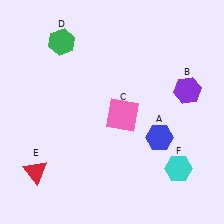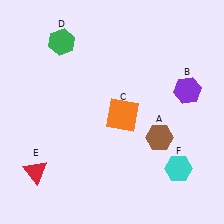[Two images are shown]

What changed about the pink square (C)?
In Image 1, C is pink. In Image 2, it changed to orange.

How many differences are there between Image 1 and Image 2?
There are 2 differences between the two images.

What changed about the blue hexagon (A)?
In Image 1, A is blue. In Image 2, it changed to brown.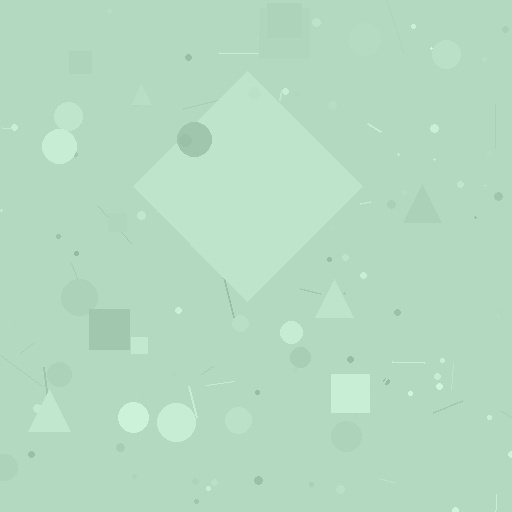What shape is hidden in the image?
A diamond is hidden in the image.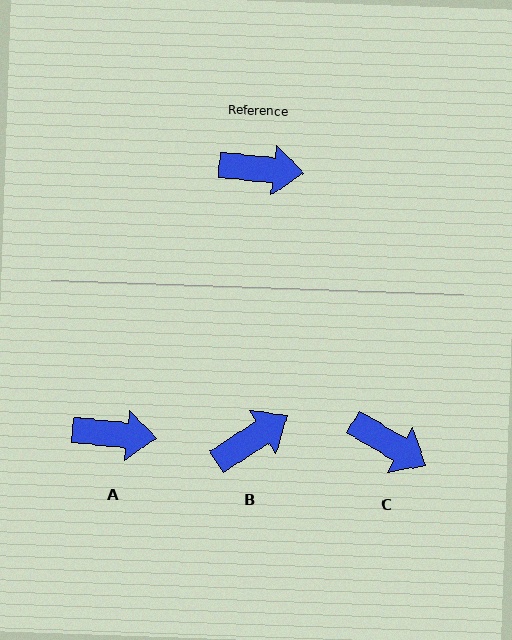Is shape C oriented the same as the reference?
No, it is off by about 25 degrees.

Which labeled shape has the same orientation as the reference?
A.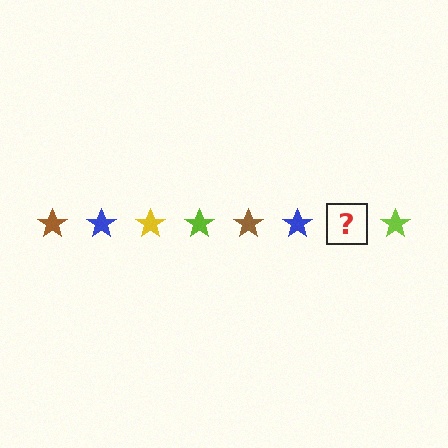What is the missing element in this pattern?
The missing element is a yellow star.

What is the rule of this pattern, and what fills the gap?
The rule is that the pattern cycles through brown, blue, yellow, lime stars. The gap should be filled with a yellow star.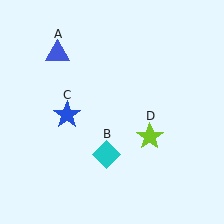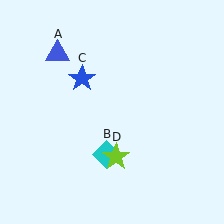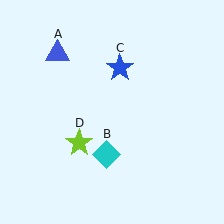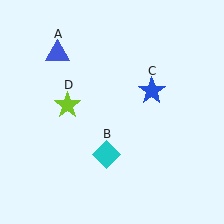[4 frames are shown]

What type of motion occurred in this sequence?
The blue star (object C), lime star (object D) rotated clockwise around the center of the scene.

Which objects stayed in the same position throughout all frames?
Blue triangle (object A) and cyan diamond (object B) remained stationary.